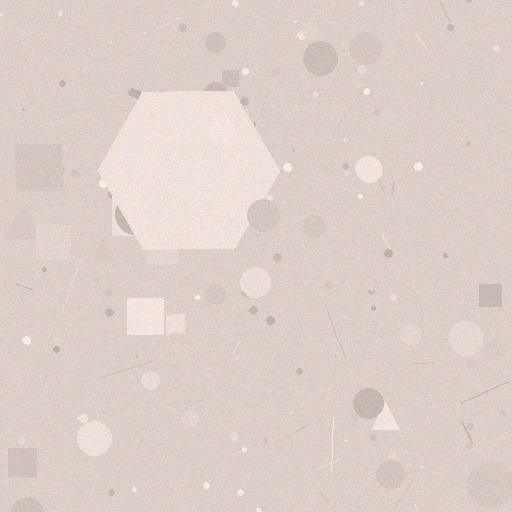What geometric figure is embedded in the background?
A hexagon is embedded in the background.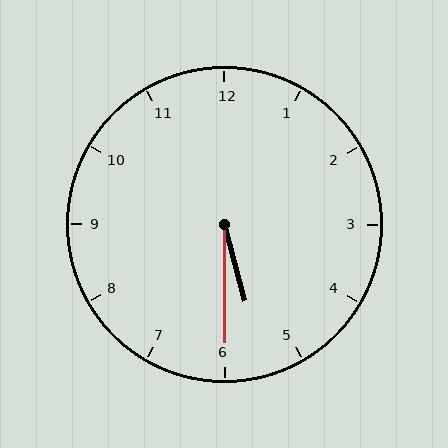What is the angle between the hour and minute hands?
Approximately 15 degrees.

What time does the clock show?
5:30.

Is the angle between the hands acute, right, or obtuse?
It is acute.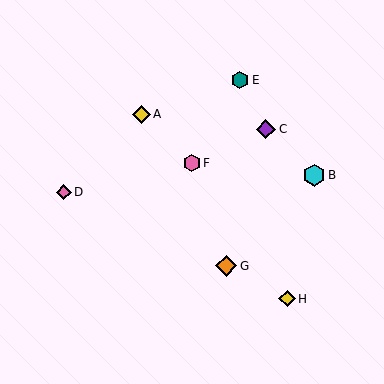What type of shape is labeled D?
Shape D is a pink diamond.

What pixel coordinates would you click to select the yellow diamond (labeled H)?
Click at (287, 299) to select the yellow diamond H.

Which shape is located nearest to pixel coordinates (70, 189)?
The pink diamond (labeled D) at (64, 192) is nearest to that location.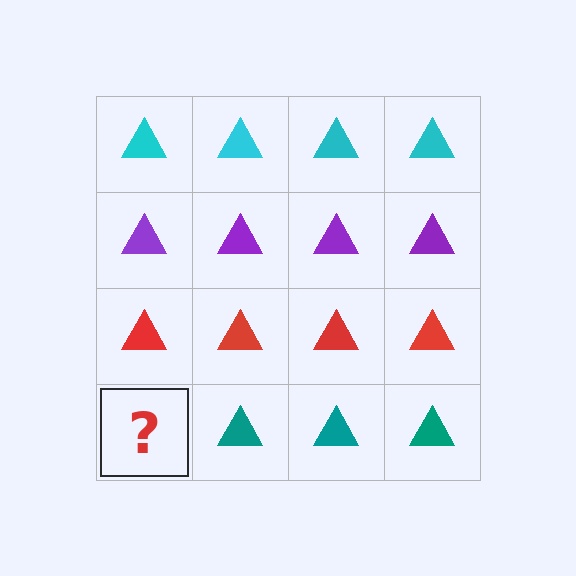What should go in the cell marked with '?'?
The missing cell should contain a teal triangle.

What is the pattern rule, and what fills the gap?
The rule is that each row has a consistent color. The gap should be filled with a teal triangle.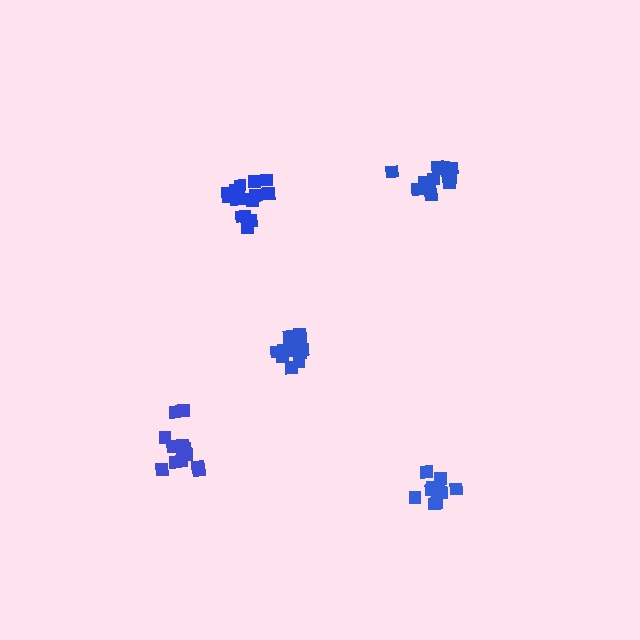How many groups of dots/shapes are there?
There are 5 groups.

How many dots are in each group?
Group 1: 13 dots, Group 2: 16 dots, Group 3: 15 dots, Group 4: 13 dots, Group 5: 12 dots (69 total).